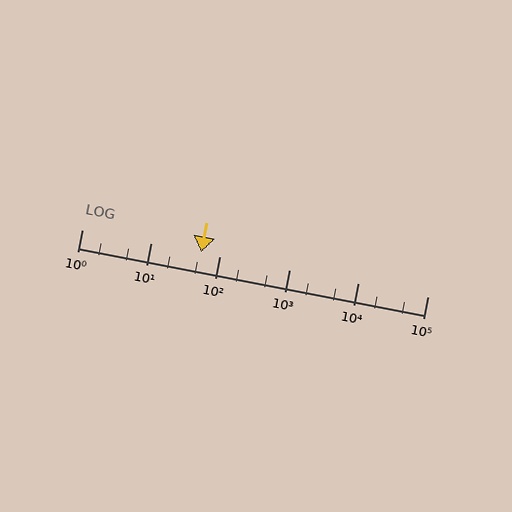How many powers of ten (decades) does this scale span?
The scale spans 5 decades, from 1 to 100000.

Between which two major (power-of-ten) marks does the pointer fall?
The pointer is between 10 and 100.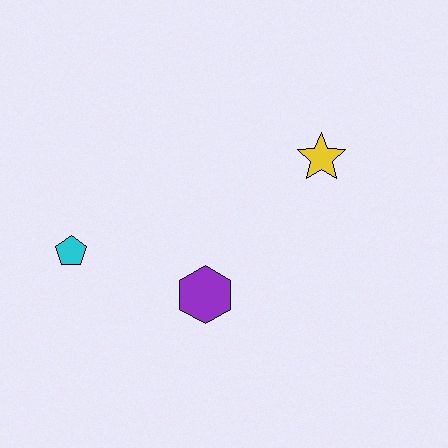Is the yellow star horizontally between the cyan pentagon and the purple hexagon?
No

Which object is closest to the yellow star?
The purple hexagon is closest to the yellow star.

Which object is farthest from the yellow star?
The cyan pentagon is farthest from the yellow star.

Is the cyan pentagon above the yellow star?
No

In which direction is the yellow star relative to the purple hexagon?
The yellow star is above the purple hexagon.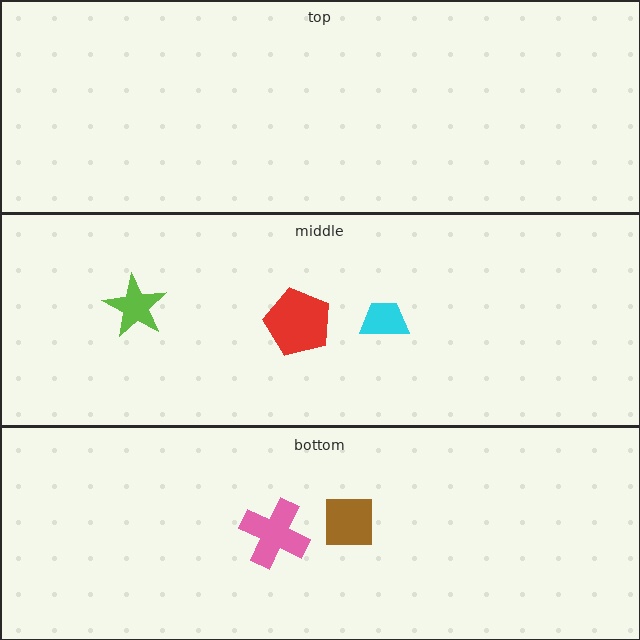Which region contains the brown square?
The bottom region.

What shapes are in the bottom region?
The brown square, the pink cross.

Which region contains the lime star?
The middle region.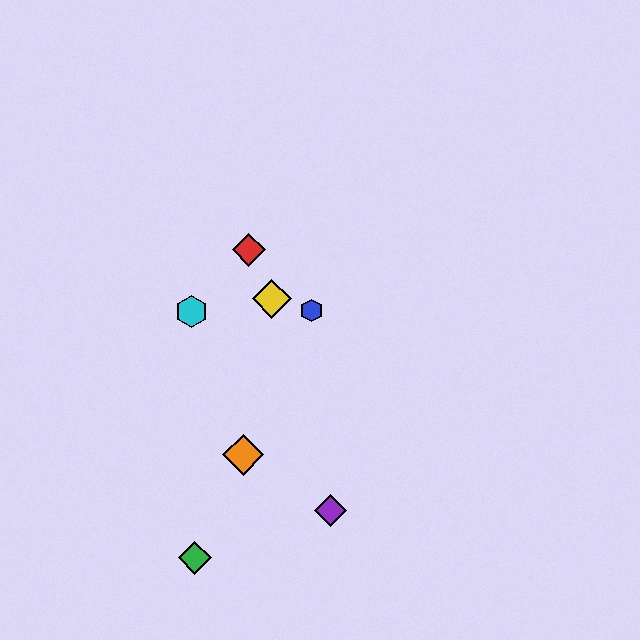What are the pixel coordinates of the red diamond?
The red diamond is at (249, 250).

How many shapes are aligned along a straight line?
3 shapes (the blue hexagon, the green diamond, the orange diamond) are aligned along a straight line.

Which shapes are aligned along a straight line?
The blue hexagon, the green diamond, the orange diamond are aligned along a straight line.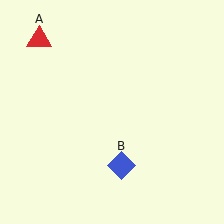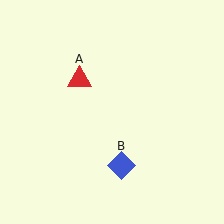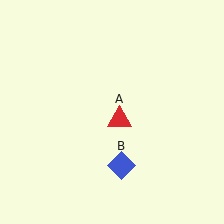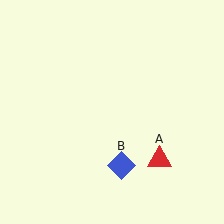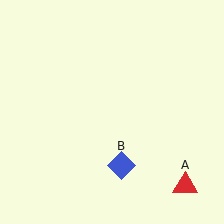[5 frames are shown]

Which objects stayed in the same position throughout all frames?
Blue diamond (object B) remained stationary.